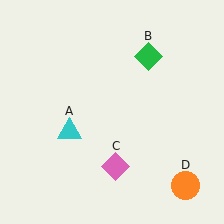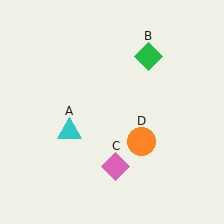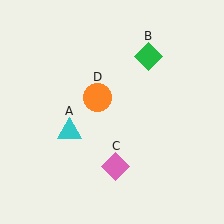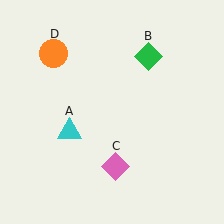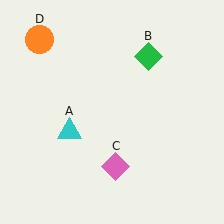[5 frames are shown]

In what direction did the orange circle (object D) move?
The orange circle (object D) moved up and to the left.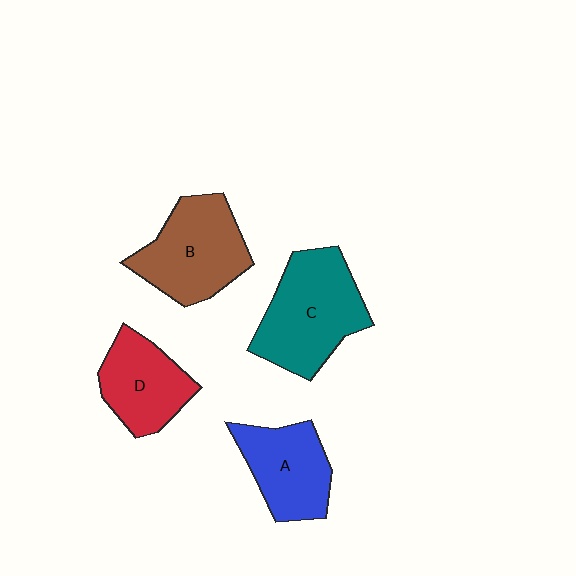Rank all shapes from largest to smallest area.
From largest to smallest: C (teal), B (brown), A (blue), D (red).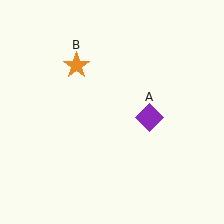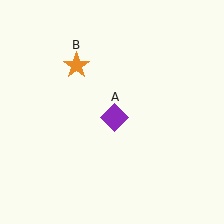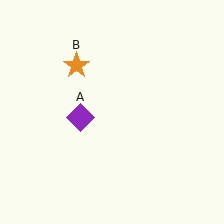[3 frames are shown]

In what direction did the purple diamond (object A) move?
The purple diamond (object A) moved left.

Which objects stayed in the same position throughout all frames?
Orange star (object B) remained stationary.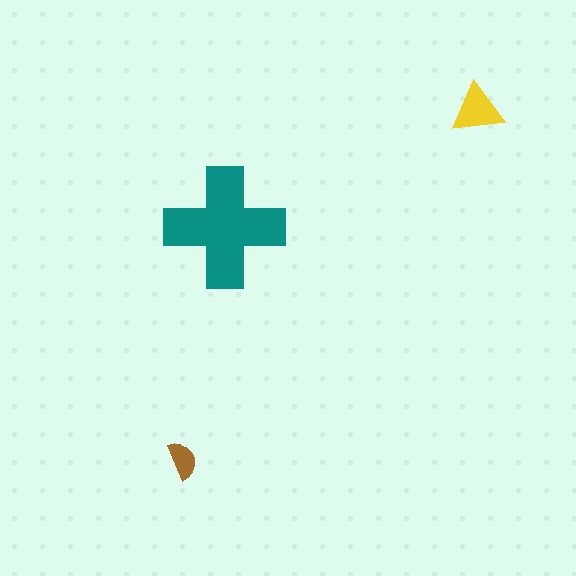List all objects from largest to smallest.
The teal cross, the yellow triangle, the brown semicircle.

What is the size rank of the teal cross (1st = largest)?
1st.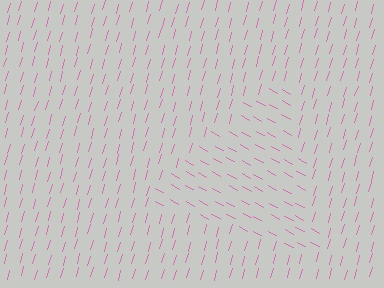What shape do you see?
I see a triangle.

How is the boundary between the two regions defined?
The boundary is defined purely by a change in line orientation (approximately 77 degrees difference). All lines are the same color and thickness.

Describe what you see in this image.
The image is filled with small pink line segments. A triangle region in the image has lines oriented differently from the surrounding lines, creating a visible texture boundary.